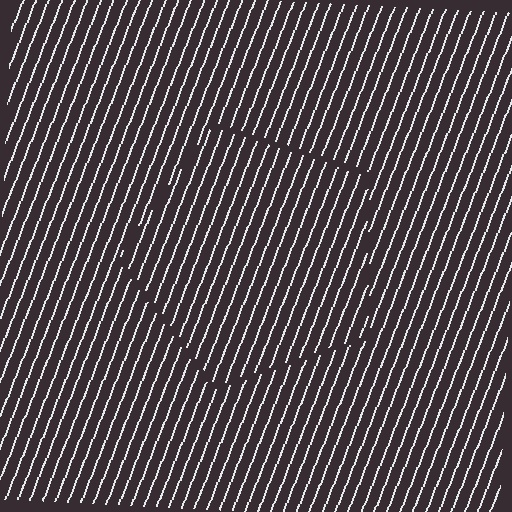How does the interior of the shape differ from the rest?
The interior of the shape contains the same grating, shifted by half a period — the contour is defined by the phase discontinuity where line-ends from the inner and outer gratings abut.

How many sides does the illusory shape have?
5 sides — the line-ends trace a pentagon.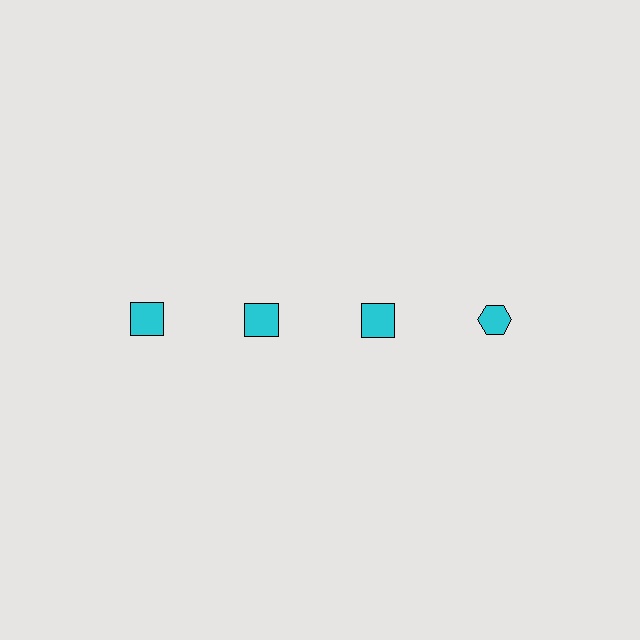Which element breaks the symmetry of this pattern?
The cyan hexagon in the top row, second from right column breaks the symmetry. All other shapes are cyan squares.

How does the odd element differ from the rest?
It has a different shape: hexagon instead of square.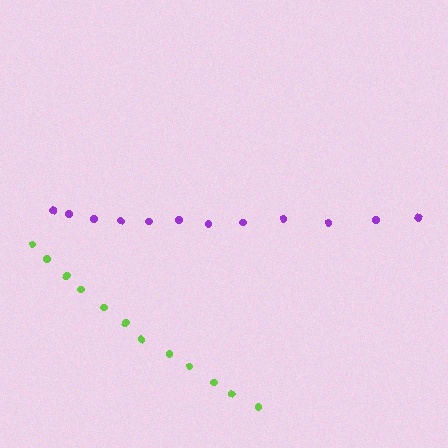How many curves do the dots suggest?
There are 2 distinct paths.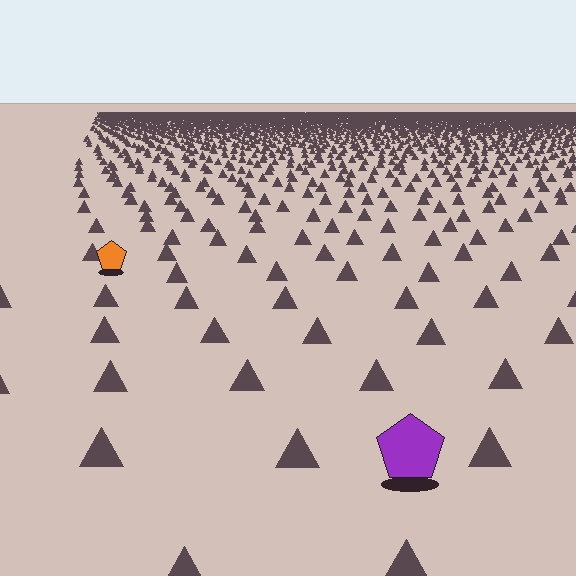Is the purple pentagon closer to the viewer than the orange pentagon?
Yes. The purple pentagon is closer — you can tell from the texture gradient: the ground texture is coarser near it.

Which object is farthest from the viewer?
The orange pentagon is farthest from the viewer. It appears smaller and the ground texture around it is denser.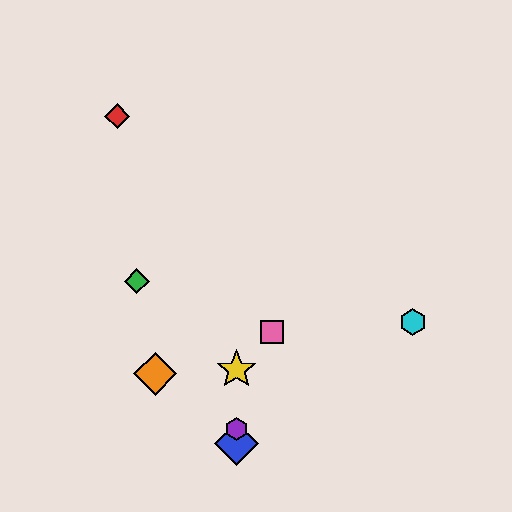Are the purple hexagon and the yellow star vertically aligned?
Yes, both are at x≈236.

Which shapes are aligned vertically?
The blue diamond, the yellow star, the purple hexagon are aligned vertically.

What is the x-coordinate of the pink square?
The pink square is at x≈272.